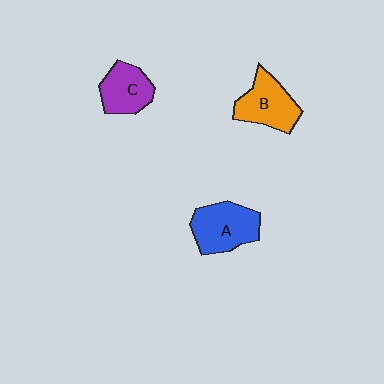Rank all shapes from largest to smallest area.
From largest to smallest: A (blue), B (orange), C (purple).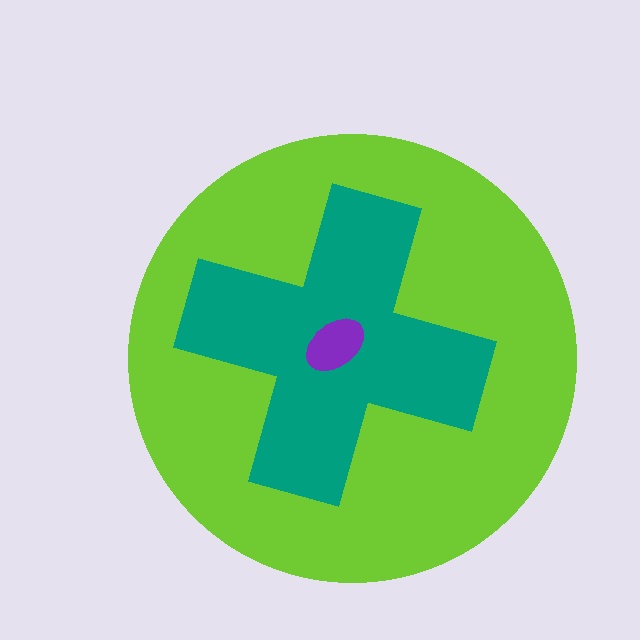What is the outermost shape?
The lime circle.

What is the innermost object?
The purple ellipse.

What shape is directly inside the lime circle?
The teal cross.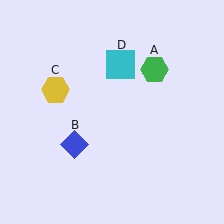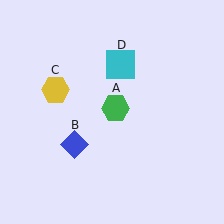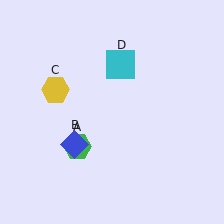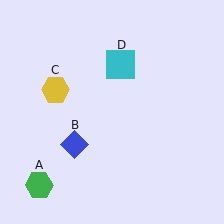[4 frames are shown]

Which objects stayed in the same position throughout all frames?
Blue diamond (object B) and yellow hexagon (object C) and cyan square (object D) remained stationary.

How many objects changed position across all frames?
1 object changed position: green hexagon (object A).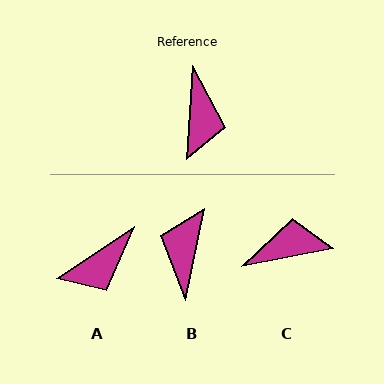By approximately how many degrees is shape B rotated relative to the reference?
Approximately 172 degrees counter-clockwise.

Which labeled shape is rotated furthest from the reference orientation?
B, about 172 degrees away.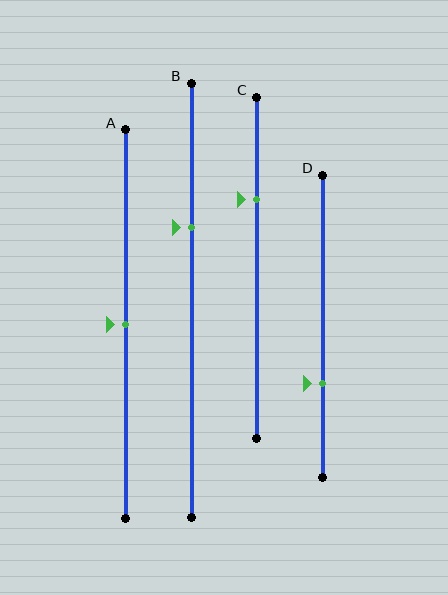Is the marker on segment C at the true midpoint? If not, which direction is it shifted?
No, the marker on segment C is shifted upward by about 20% of the segment length.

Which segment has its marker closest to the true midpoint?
Segment A has its marker closest to the true midpoint.